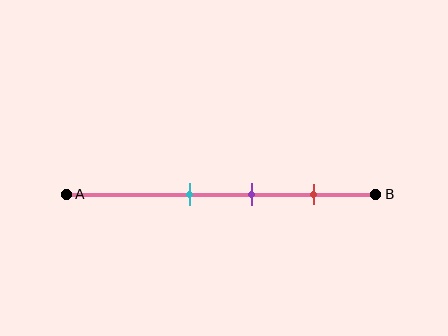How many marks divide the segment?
There are 3 marks dividing the segment.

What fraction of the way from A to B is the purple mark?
The purple mark is approximately 60% (0.6) of the way from A to B.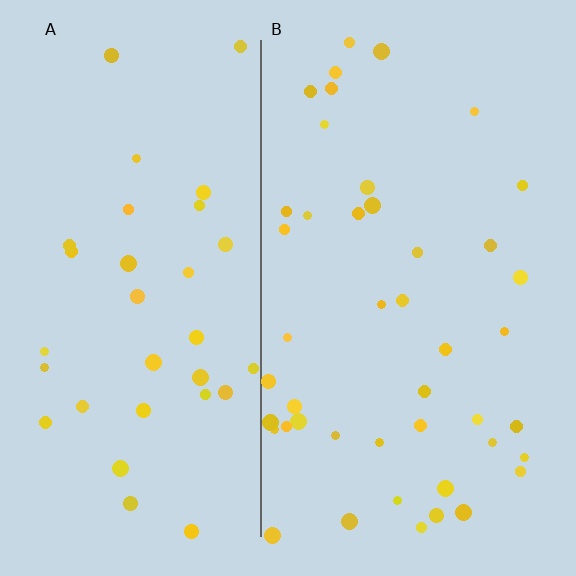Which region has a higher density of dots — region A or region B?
B (the right).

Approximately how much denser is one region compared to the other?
Approximately 1.4× — region B over region A.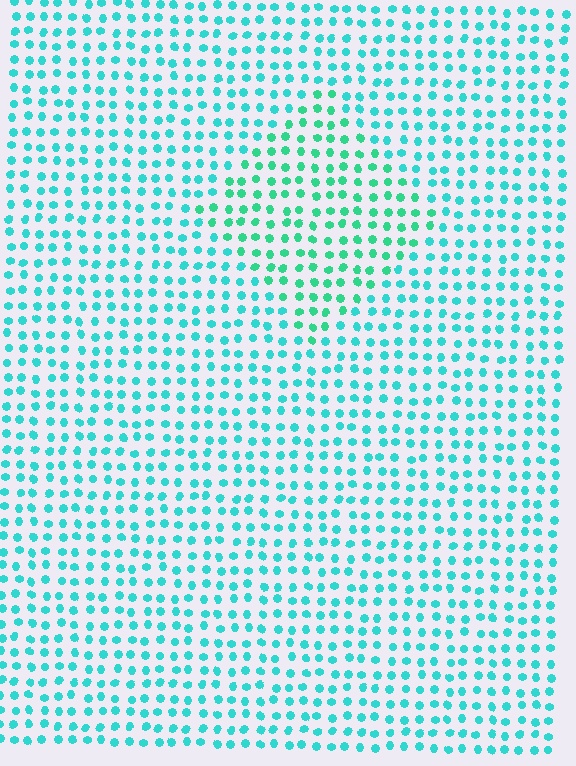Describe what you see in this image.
The image is filled with small cyan elements in a uniform arrangement. A diamond-shaped region is visible where the elements are tinted to a slightly different hue, forming a subtle color boundary.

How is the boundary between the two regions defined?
The boundary is defined purely by a slight shift in hue (about 24 degrees). Spacing, size, and orientation are identical on both sides.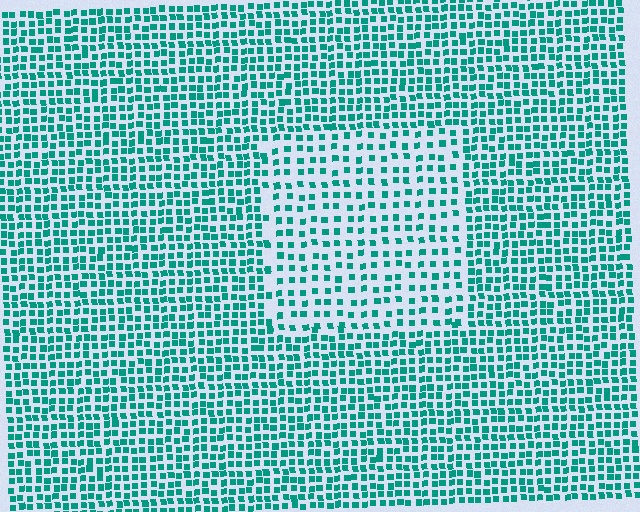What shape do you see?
I see a rectangle.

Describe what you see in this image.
The image contains small teal elements arranged at two different densities. A rectangle-shaped region is visible where the elements are less densely packed than the surrounding area.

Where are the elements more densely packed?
The elements are more densely packed outside the rectangle boundary.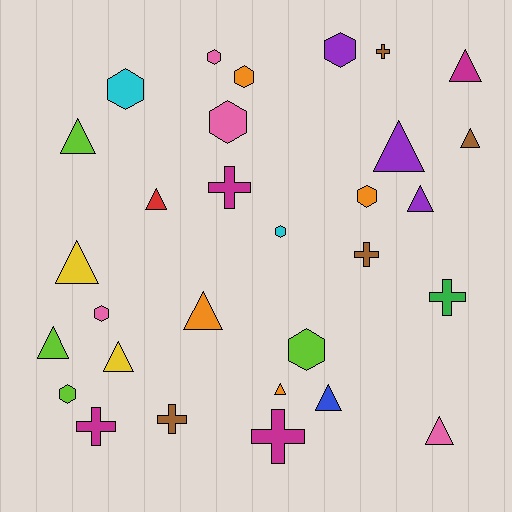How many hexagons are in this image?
There are 10 hexagons.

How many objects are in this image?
There are 30 objects.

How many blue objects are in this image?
There is 1 blue object.